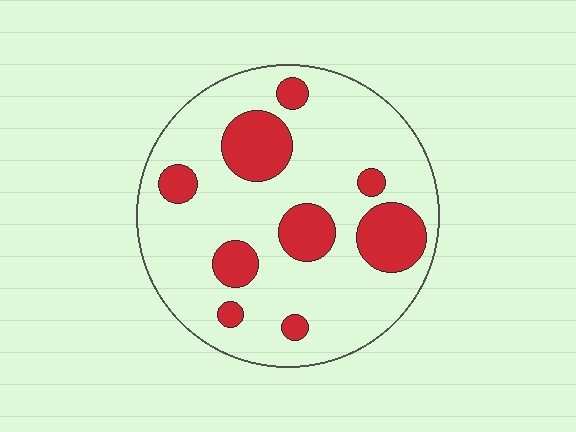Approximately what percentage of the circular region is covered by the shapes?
Approximately 25%.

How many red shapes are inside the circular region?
9.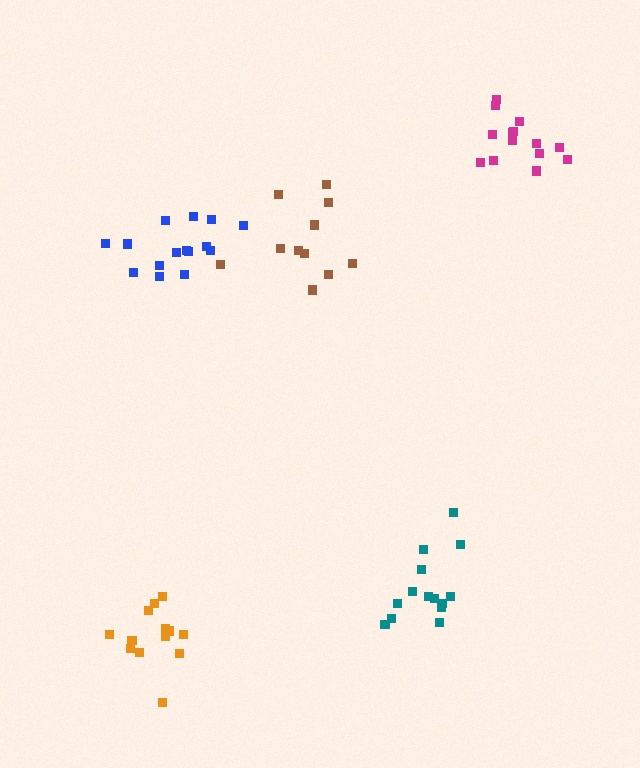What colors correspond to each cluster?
The clusters are colored: teal, orange, blue, brown, magenta.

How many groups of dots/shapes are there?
There are 5 groups.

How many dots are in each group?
Group 1: 14 dots, Group 2: 13 dots, Group 3: 15 dots, Group 4: 11 dots, Group 5: 14 dots (67 total).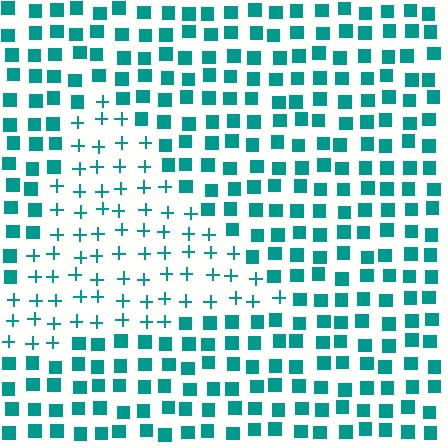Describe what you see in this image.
The image is filled with small teal elements arranged in a uniform grid. A triangle-shaped region contains plus signs, while the surrounding area contains squares. The boundary is defined purely by the change in element shape.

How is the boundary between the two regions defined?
The boundary is defined by a change in element shape: plus signs inside vs. squares outside. All elements share the same color and spacing.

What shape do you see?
I see a triangle.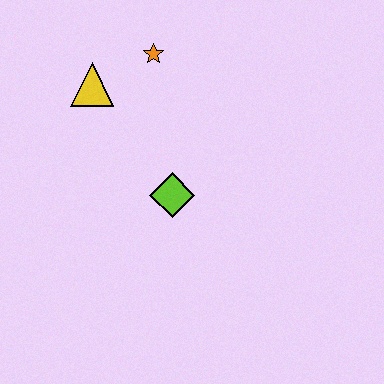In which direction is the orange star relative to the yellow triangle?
The orange star is to the right of the yellow triangle.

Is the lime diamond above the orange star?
No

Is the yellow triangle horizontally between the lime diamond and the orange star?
No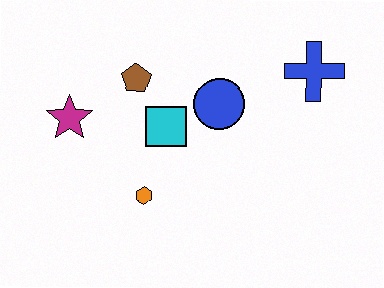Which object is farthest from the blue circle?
The magenta star is farthest from the blue circle.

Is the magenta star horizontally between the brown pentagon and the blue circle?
No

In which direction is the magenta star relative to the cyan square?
The magenta star is to the left of the cyan square.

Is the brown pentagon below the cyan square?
No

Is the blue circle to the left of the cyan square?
No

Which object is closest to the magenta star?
The brown pentagon is closest to the magenta star.